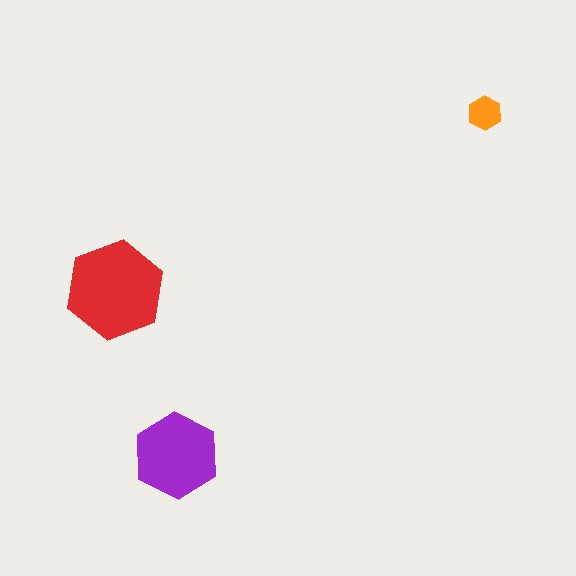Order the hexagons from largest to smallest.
the red one, the purple one, the orange one.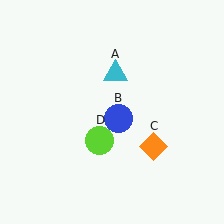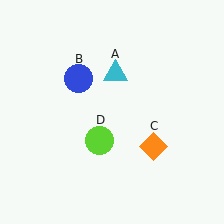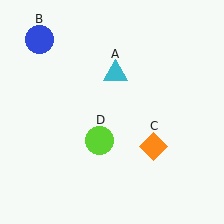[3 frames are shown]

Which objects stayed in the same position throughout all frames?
Cyan triangle (object A) and orange diamond (object C) and lime circle (object D) remained stationary.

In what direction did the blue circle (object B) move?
The blue circle (object B) moved up and to the left.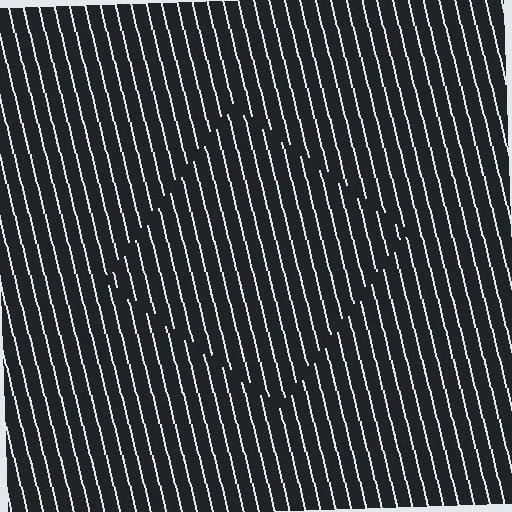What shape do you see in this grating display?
An illusory square. The interior of the shape contains the same grating, shifted by half a period — the contour is defined by the phase discontinuity where line-ends from the inner and outer gratings abut.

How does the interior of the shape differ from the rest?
The interior of the shape contains the same grating, shifted by half a period — the contour is defined by the phase discontinuity where line-ends from the inner and outer gratings abut.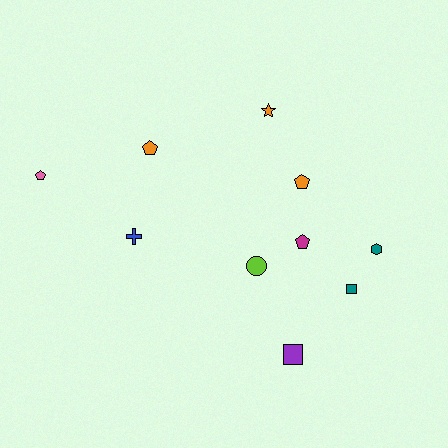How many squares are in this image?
There are 2 squares.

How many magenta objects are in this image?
There is 1 magenta object.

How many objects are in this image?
There are 10 objects.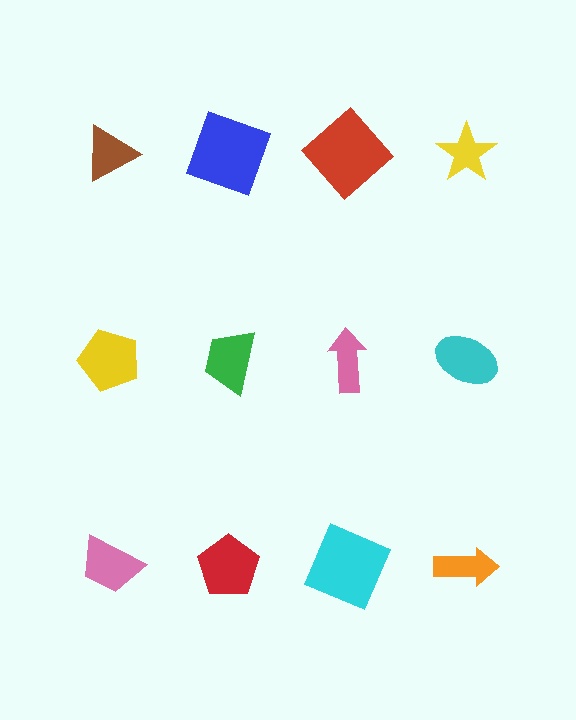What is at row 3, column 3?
A cyan square.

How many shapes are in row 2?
4 shapes.